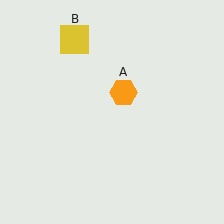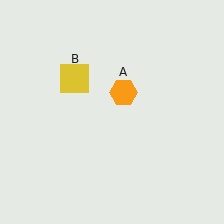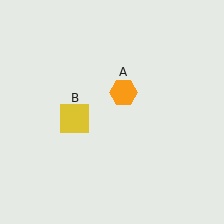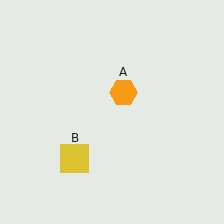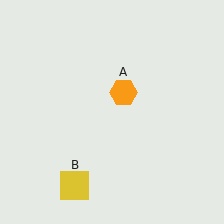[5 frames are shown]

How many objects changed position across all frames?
1 object changed position: yellow square (object B).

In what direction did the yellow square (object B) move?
The yellow square (object B) moved down.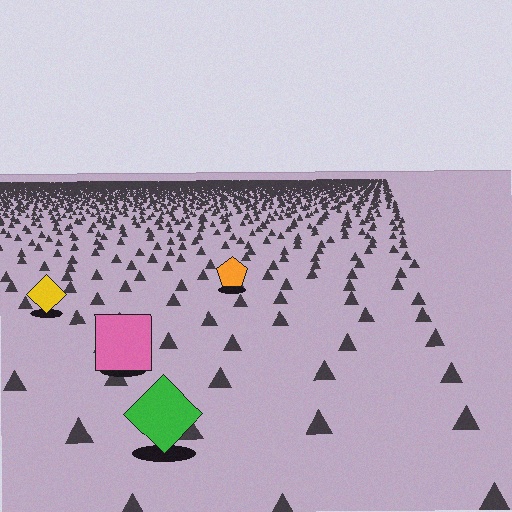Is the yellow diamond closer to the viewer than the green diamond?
No. The green diamond is closer — you can tell from the texture gradient: the ground texture is coarser near it.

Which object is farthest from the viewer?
The orange pentagon is farthest from the viewer. It appears smaller and the ground texture around it is denser.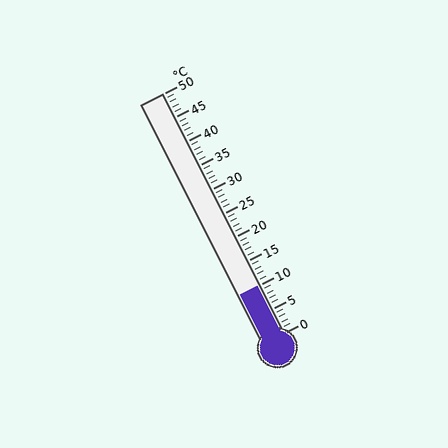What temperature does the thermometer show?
The thermometer shows approximately 10°C.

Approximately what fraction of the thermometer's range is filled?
The thermometer is filled to approximately 20% of its range.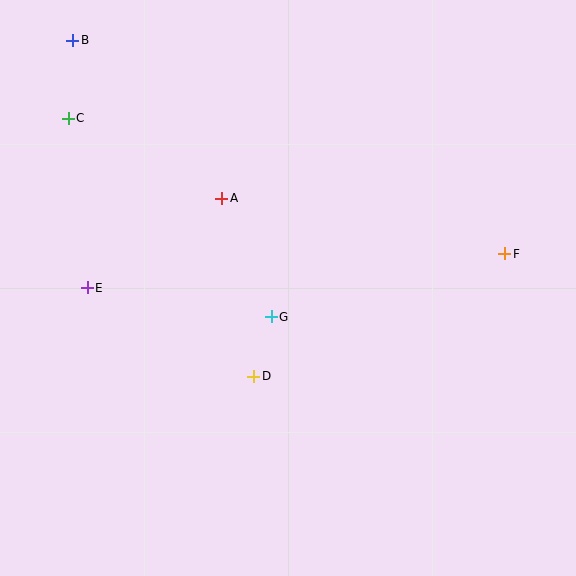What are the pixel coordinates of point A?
Point A is at (222, 198).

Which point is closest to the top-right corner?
Point F is closest to the top-right corner.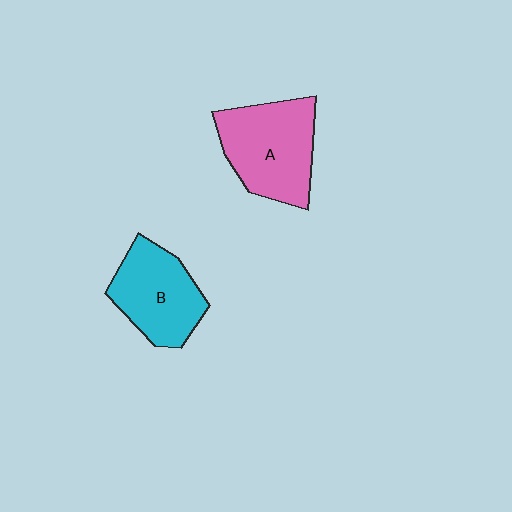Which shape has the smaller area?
Shape B (cyan).